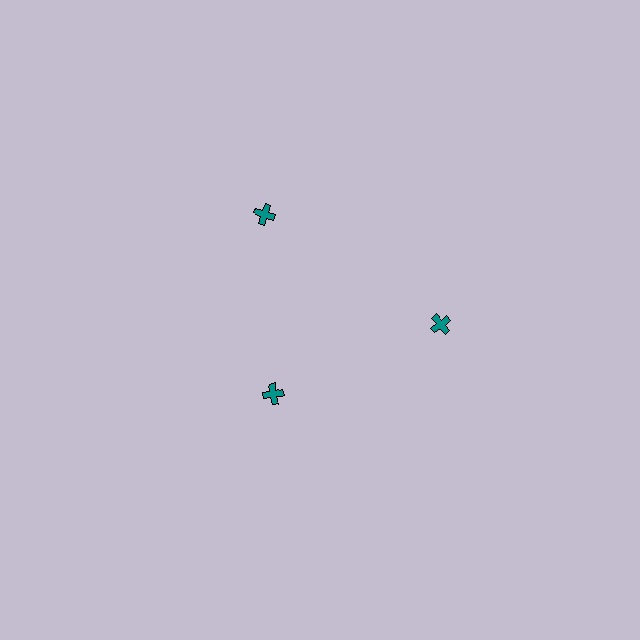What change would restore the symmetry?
The symmetry would be restored by moving it outward, back onto the ring so that all 3 crosses sit at equal angles and equal distance from the center.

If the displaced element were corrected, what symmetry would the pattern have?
It would have 3-fold rotational symmetry — the pattern would map onto itself every 120 degrees.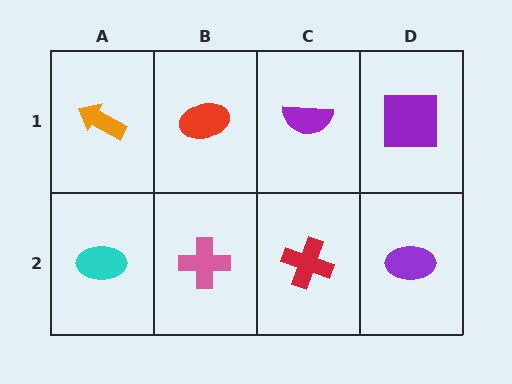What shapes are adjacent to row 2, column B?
A red ellipse (row 1, column B), a cyan ellipse (row 2, column A), a red cross (row 2, column C).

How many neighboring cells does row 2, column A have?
2.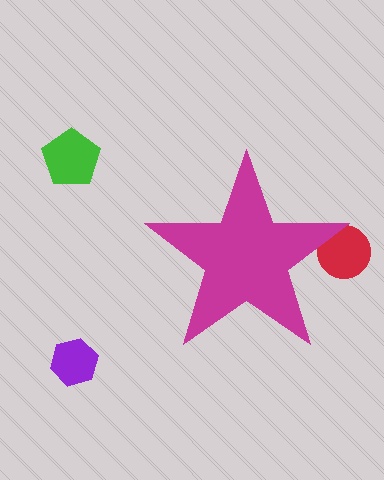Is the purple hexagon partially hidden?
No, the purple hexagon is fully visible.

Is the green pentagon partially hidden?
No, the green pentagon is fully visible.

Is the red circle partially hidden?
Yes, the red circle is partially hidden behind the magenta star.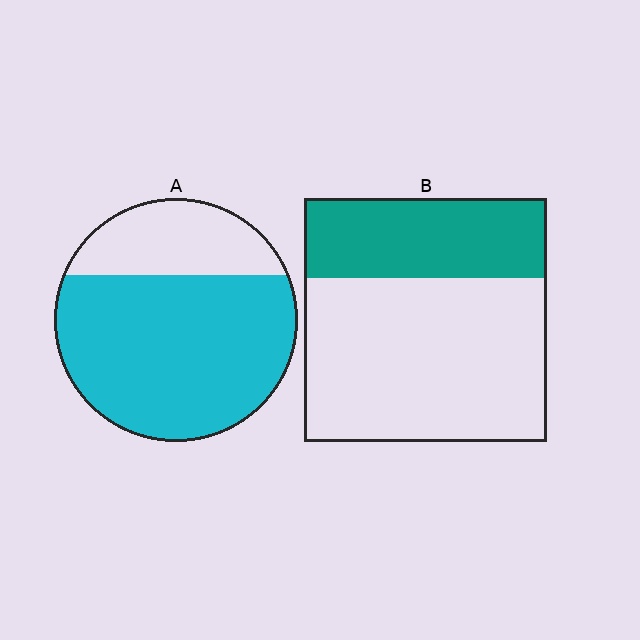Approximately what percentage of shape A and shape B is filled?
A is approximately 75% and B is approximately 35%.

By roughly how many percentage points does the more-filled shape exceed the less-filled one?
By roughly 40 percentage points (A over B).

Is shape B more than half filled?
No.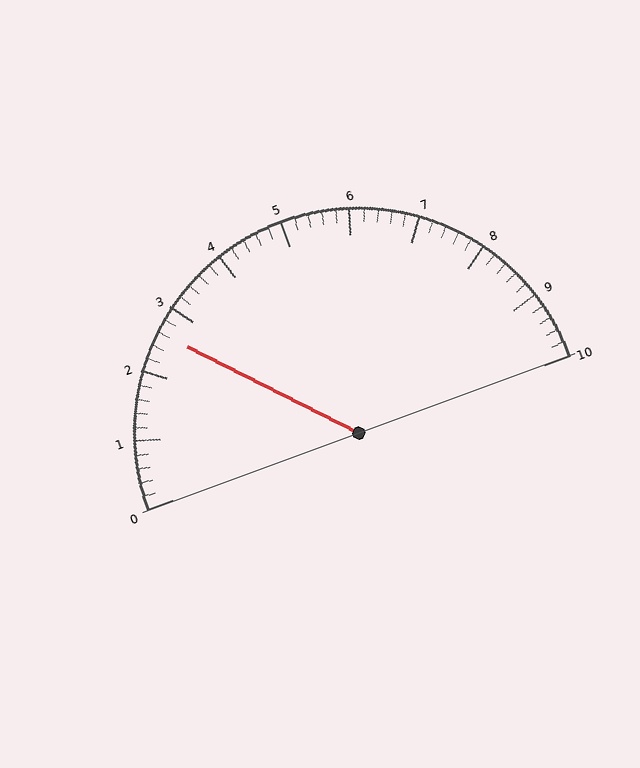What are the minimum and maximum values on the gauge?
The gauge ranges from 0 to 10.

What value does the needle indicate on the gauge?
The needle indicates approximately 2.6.